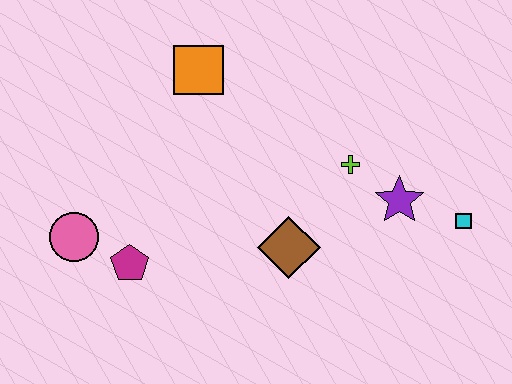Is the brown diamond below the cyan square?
Yes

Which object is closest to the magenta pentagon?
The pink circle is closest to the magenta pentagon.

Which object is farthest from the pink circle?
The cyan square is farthest from the pink circle.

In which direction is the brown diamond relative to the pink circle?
The brown diamond is to the right of the pink circle.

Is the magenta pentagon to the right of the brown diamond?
No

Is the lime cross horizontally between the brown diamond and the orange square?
No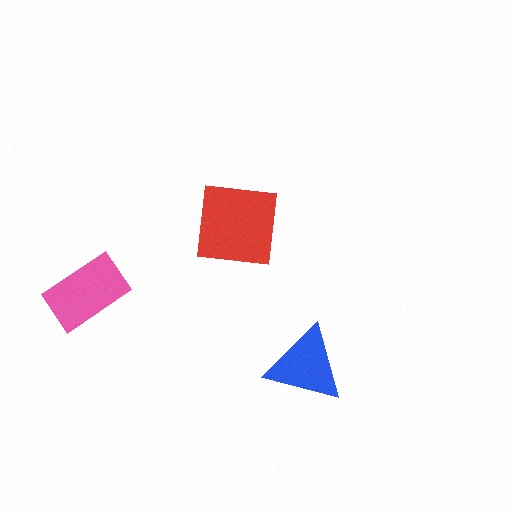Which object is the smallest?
The blue triangle.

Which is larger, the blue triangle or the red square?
The red square.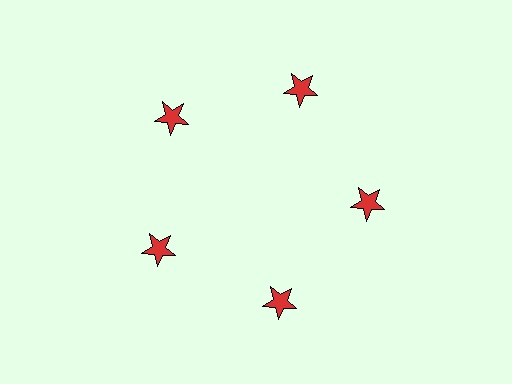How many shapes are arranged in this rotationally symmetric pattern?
There are 5 shapes, arranged in 5 groups of 1.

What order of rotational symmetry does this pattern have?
This pattern has 5-fold rotational symmetry.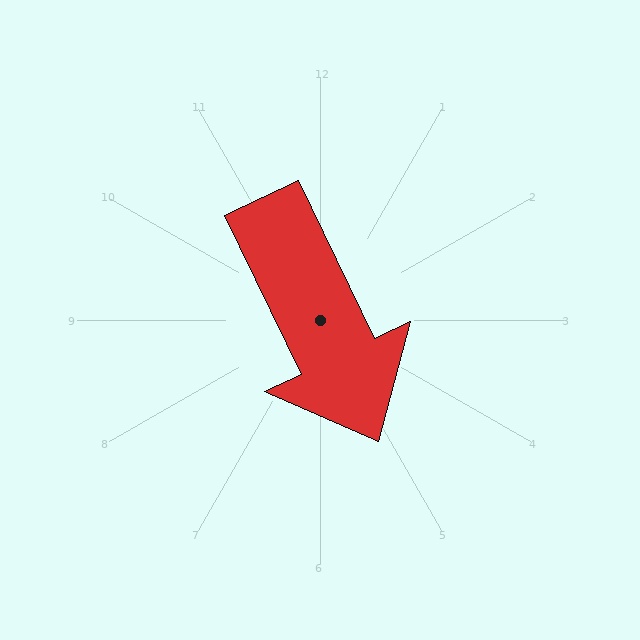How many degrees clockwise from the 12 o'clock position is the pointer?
Approximately 154 degrees.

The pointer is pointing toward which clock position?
Roughly 5 o'clock.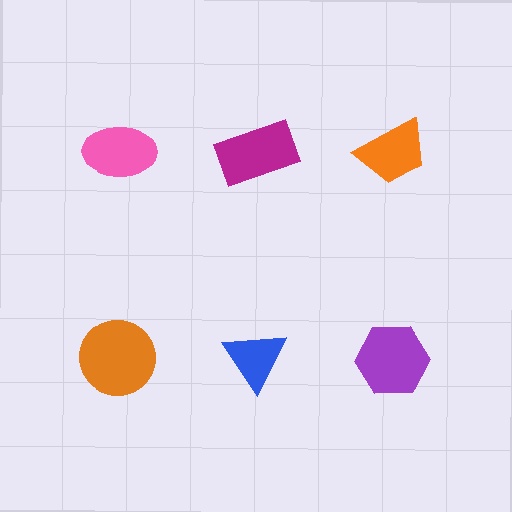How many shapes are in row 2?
3 shapes.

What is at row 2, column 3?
A purple hexagon.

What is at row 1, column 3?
An orange trapezoid.